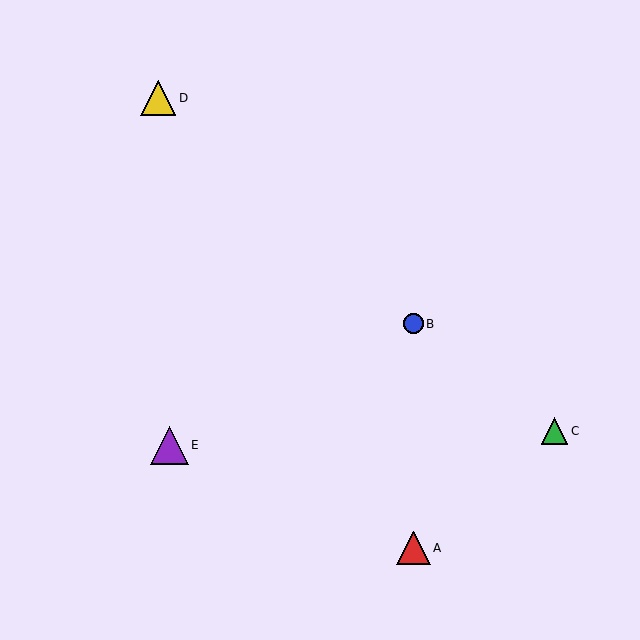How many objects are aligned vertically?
2 objects (A, B) are aligned vertically.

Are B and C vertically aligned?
No, B is at x≈413 and C is at x≈555.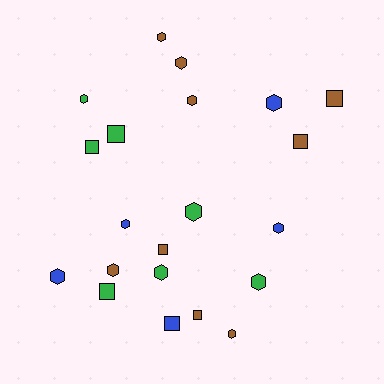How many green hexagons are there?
There are 4 green hexagons.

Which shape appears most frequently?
Hexagon, with 13 objects.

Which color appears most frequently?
Brown, with 9 objects.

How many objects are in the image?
There are 21 objects.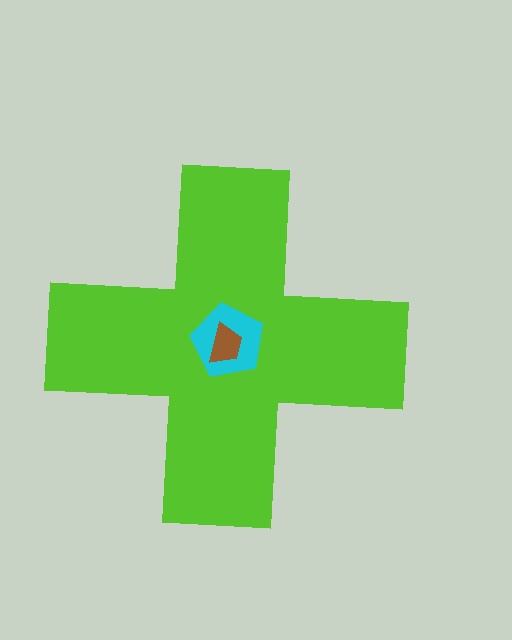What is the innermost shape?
The brown trapezoid.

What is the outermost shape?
The lime cross.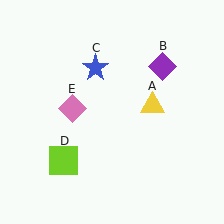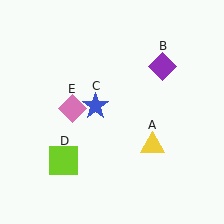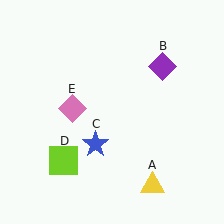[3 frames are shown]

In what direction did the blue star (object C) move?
The blue star (object C) moved down.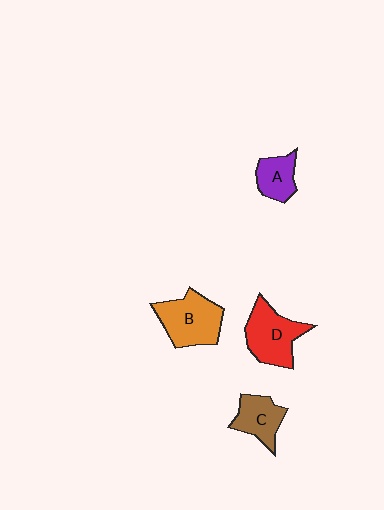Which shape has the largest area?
Shape B (orange).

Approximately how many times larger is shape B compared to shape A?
Approximately 1.8 times.